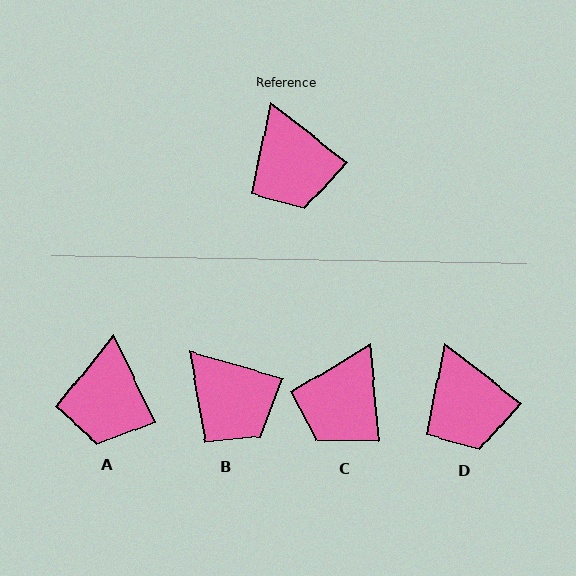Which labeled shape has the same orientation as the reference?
D.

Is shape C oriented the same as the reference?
No, it is off by about 47 degrees.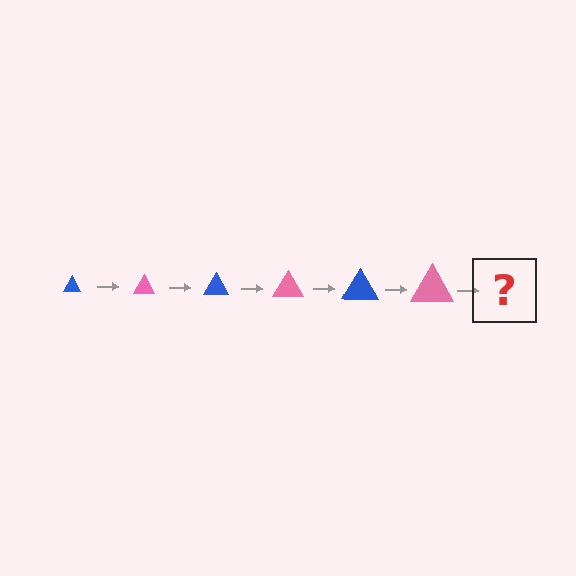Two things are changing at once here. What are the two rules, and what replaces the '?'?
The two rules are that the triangle grows larger each step and the color cycles through blue and pink. The '?' should be a blue triangle, larger than the previous one.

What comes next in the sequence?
The next element should be a blue triangle, larger than the previous one.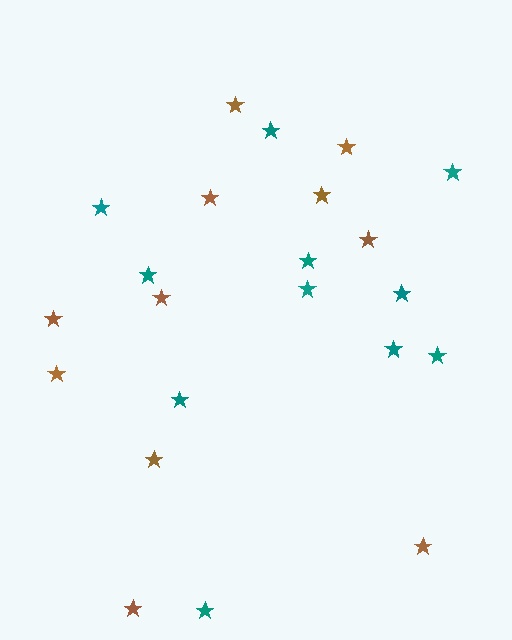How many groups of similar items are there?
There are 2 groups: one group of teal stars (11) and one group of brown stars (11).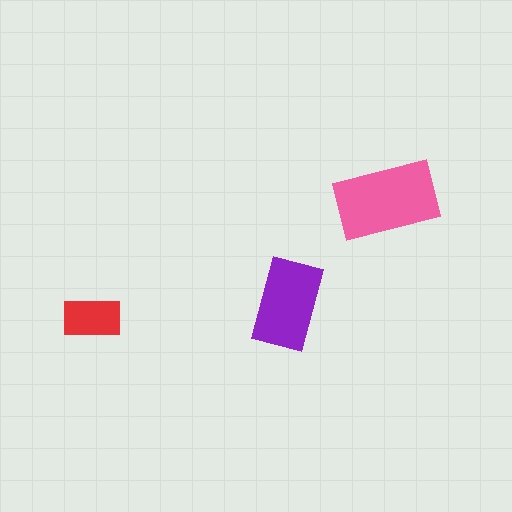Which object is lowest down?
The red rectangle is bottommost.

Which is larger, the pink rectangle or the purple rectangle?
The pink one.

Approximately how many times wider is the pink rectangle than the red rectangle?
About 2 times wider.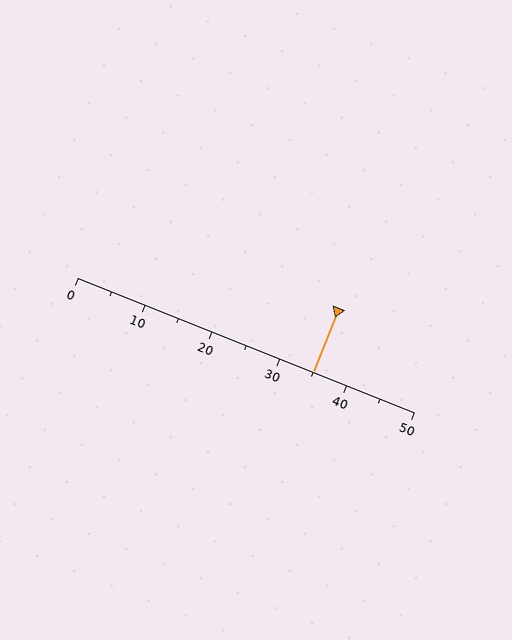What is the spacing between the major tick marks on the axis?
The major ticks are spaced 10 apart.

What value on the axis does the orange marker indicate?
The marker indicates approximately 35.